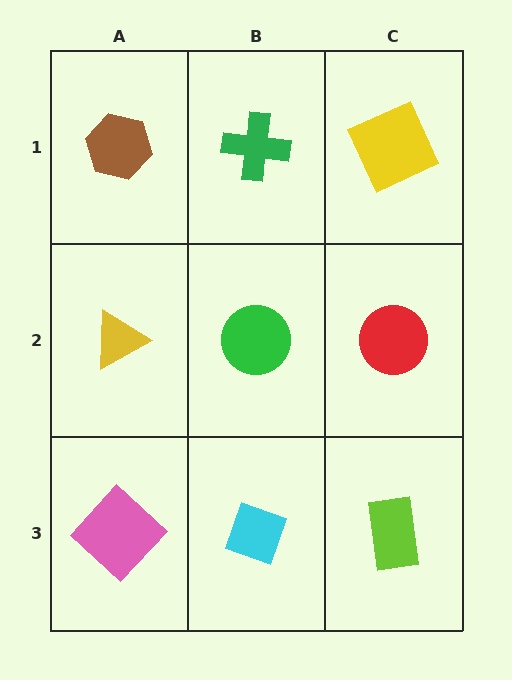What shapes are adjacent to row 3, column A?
A yellow triangle (row 2, column A), a cyan diamond (row 3, column B).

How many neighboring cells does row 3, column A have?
2.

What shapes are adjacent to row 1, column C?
A red circle (row 2, column C), a green cross (row 1, column B).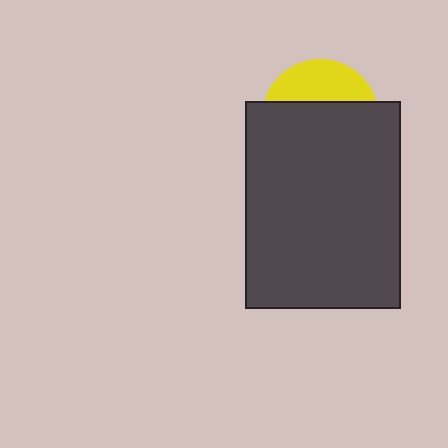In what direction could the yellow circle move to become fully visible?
The yellow circle could move up. That would shift it out from behind the dark gray rectangle entirely.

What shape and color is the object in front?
The object in front is a dark gray rectangle.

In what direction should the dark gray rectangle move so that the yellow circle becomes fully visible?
The dark gray rectangle should move down. That is the shortest direction to clear the overlap and leave the yellow circle fully visible.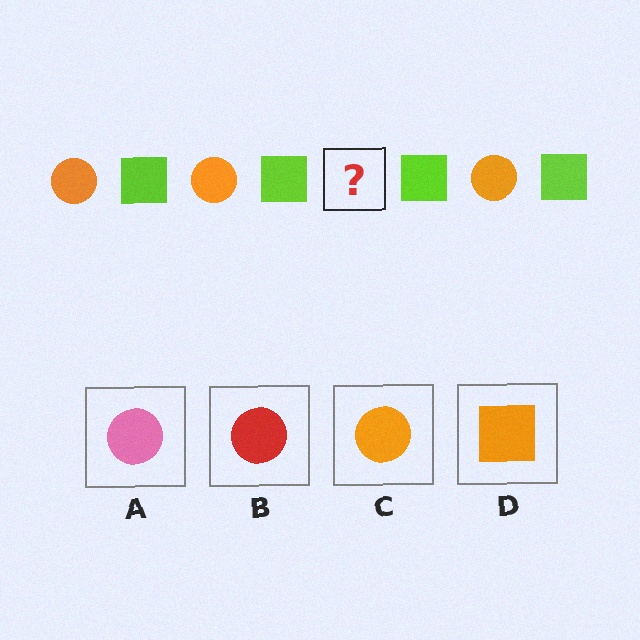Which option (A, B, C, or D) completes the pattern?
C.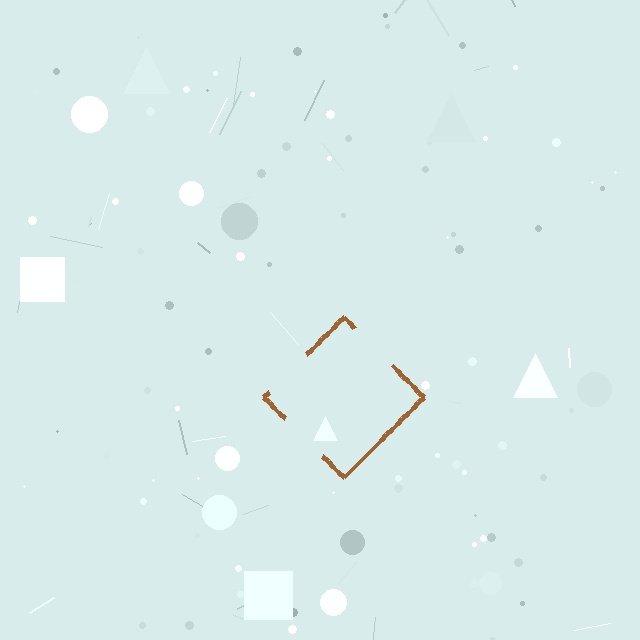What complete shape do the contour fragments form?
The contour fragments form a diamond.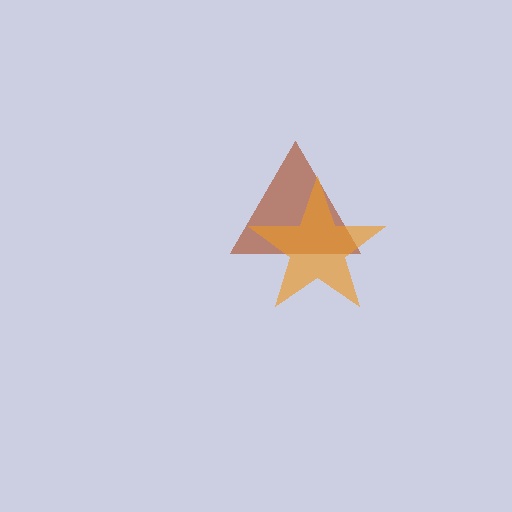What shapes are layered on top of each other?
The layered shapes are: a brown triangle, an orange star.